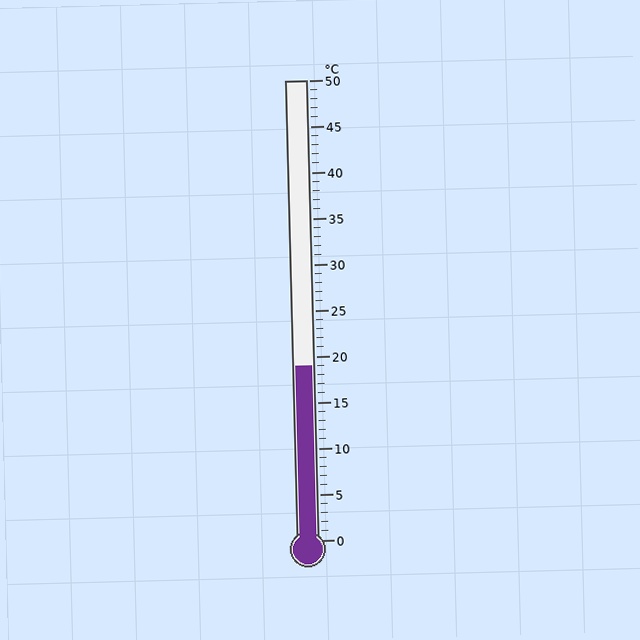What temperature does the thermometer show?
The thermometer shows approximately 19°C.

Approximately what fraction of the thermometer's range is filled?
The thermometer is filled to approximately 40% of its range.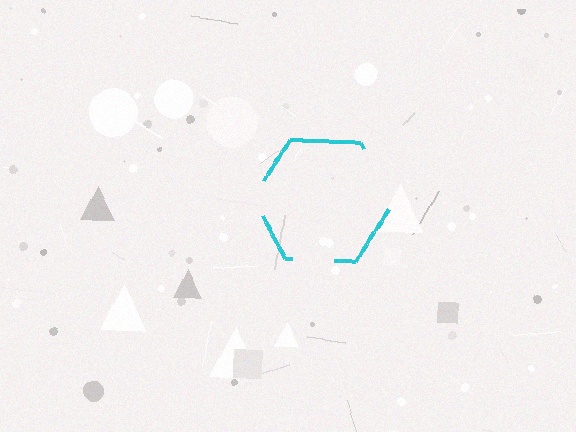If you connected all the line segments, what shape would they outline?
They would outline a hexagon.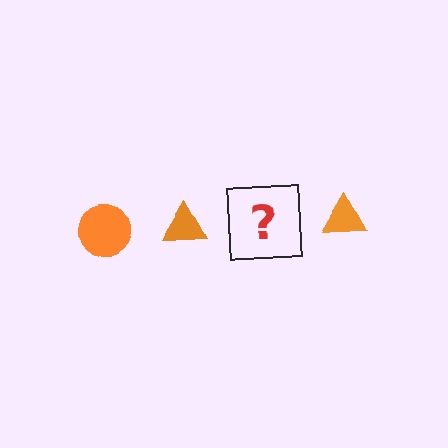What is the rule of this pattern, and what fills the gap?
The rule is that the pattern cycles through circle, triangle shapes in orange. The gap should be filled with an orange circle.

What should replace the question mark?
The question mark should be replaced with an orange circle.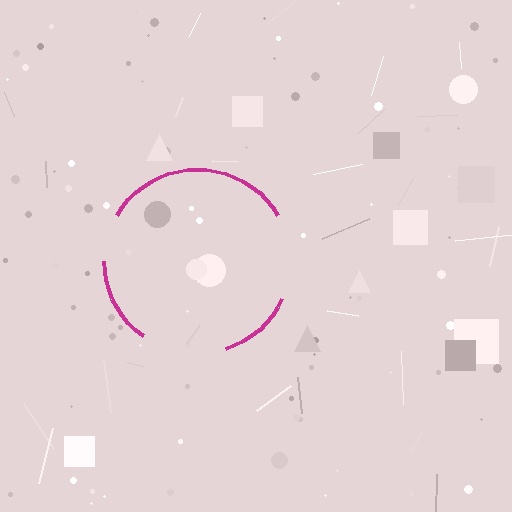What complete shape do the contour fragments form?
The contour fragments form a circle.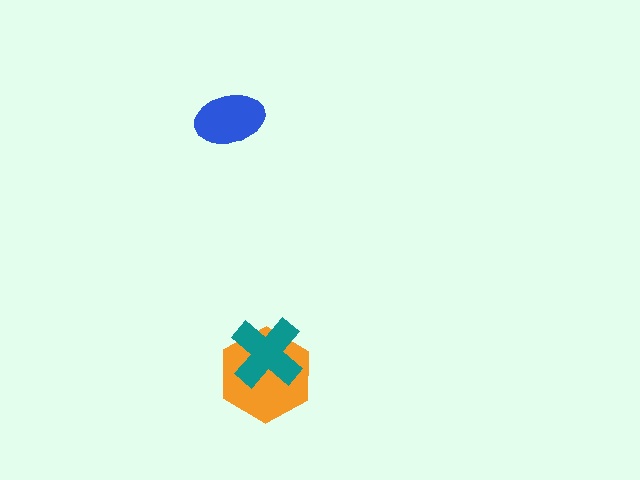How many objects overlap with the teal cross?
1 object overlaps with the teal cross.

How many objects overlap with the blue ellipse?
0 objects overlap with the blue ellipse.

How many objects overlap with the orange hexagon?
1 object overlaps with the orange hexagon.